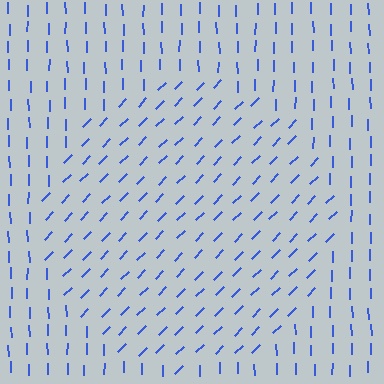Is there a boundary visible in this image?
Yes, there is a texture boundary formed by a change in line orientation.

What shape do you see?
I see a circle.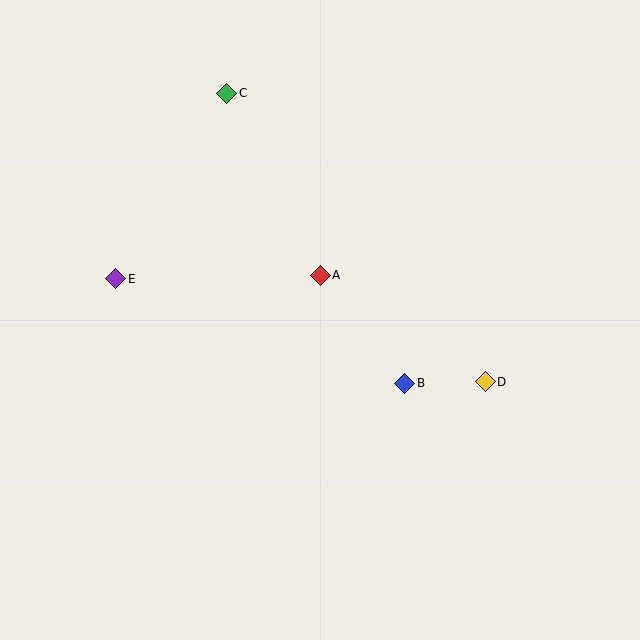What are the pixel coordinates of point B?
Point B is at (405, 383).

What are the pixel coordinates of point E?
Point E is at (115, 279).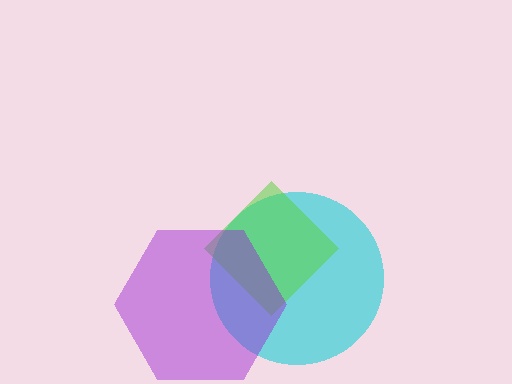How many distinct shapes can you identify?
There are 3 distinct shapes: a cyan circle, a lime diamond, a purple hexagon.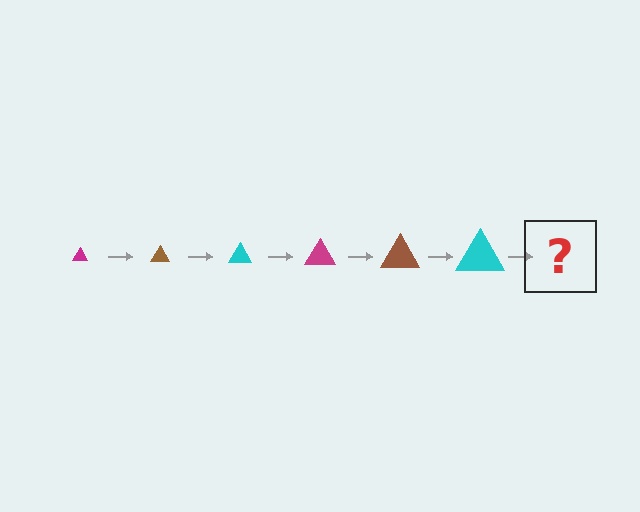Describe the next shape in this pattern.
It should be a magenta triangle, larger than the previous one.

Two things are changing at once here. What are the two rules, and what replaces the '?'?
The two rules are that the triangle grows larger each step and the color cycles through magenta, brown, and cyan. The '?' should be a magenta triangle, larger than the previous one.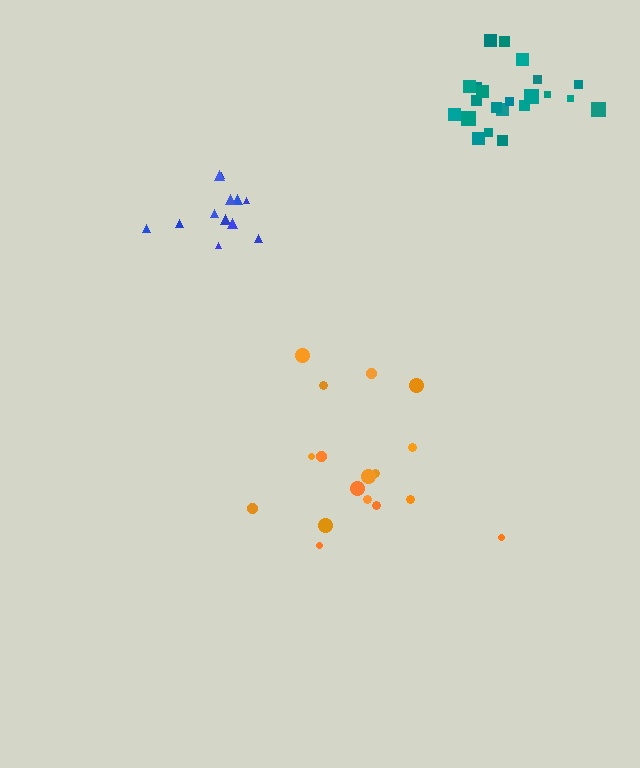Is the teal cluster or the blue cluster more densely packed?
Teal.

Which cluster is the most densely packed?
Teal.